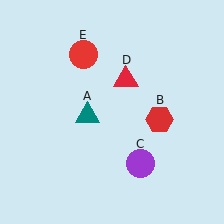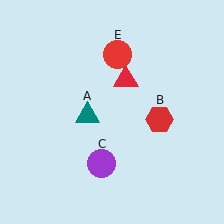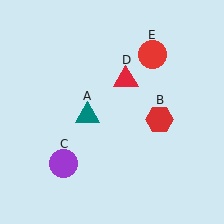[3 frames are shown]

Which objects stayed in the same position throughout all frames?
Teal triangle (object A) and red hexagon (object B) and red triangle (object D) remained stationary.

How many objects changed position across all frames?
2 objects changed position: purple circle (object C), red circle (object E).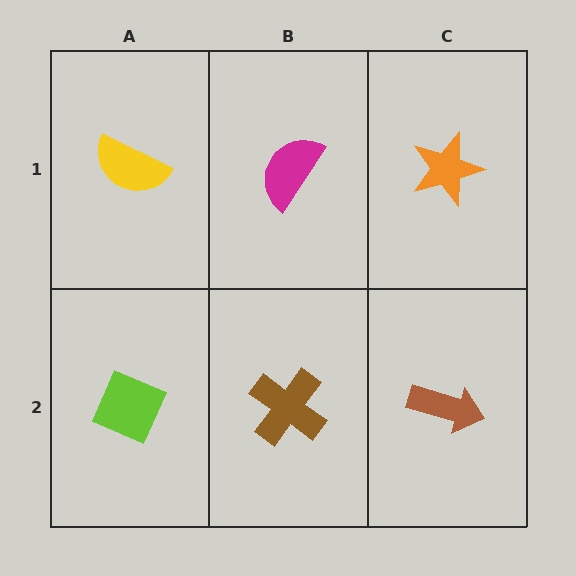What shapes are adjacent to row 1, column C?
A brown arrow (row 2, column C), a magenta semicircle (row 1, column B).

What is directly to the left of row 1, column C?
A magenta semicircle.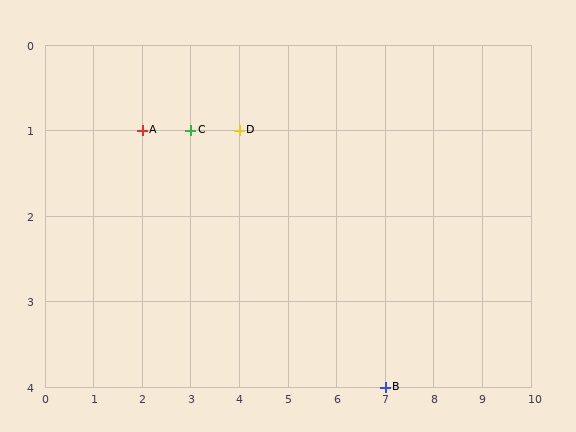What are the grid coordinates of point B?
Point B is at grid coordinates (7, 4).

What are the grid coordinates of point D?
Point D is at grid coordinates (4, 1).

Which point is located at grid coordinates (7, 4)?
Point B is at (7, 4).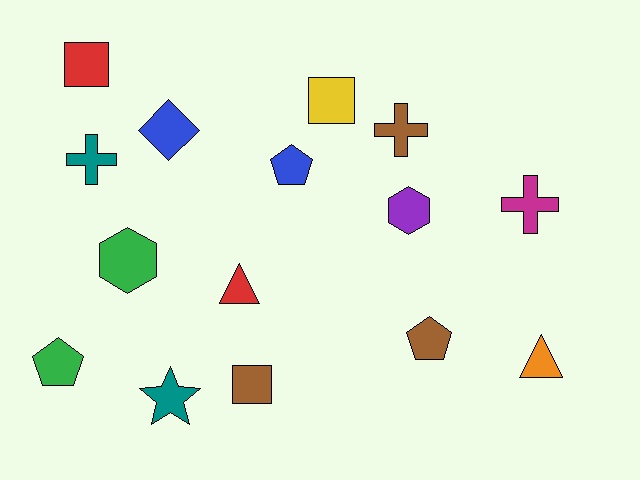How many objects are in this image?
There are 15 objects.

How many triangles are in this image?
There are 2 triangles.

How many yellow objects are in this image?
There is 1 yellow object.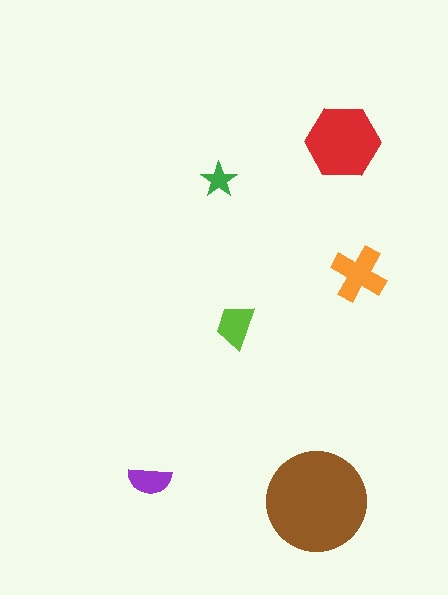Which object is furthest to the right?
The orange cross is rightmost.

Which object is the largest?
The brown circle.